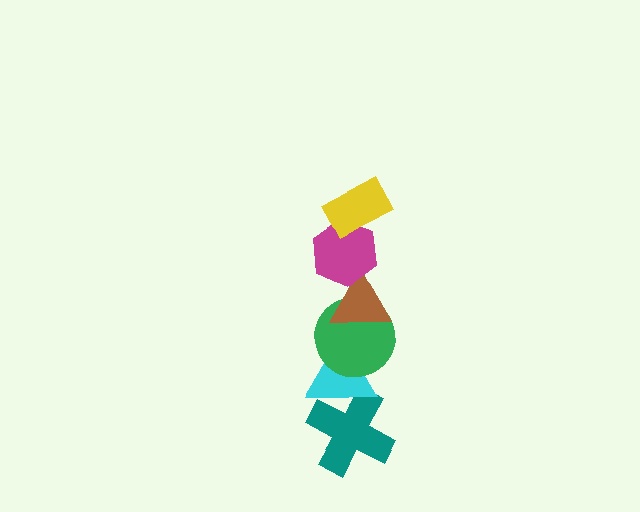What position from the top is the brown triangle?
The brown triangle is 3rd from the top.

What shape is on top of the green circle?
The brown triangle is on top of the green circle.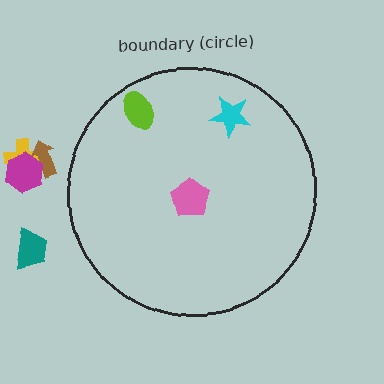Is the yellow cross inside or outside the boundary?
Outside.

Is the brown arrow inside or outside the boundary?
Outside.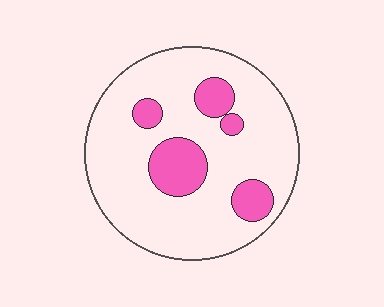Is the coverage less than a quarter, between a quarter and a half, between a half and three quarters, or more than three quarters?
Less than a quarter.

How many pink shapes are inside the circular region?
5.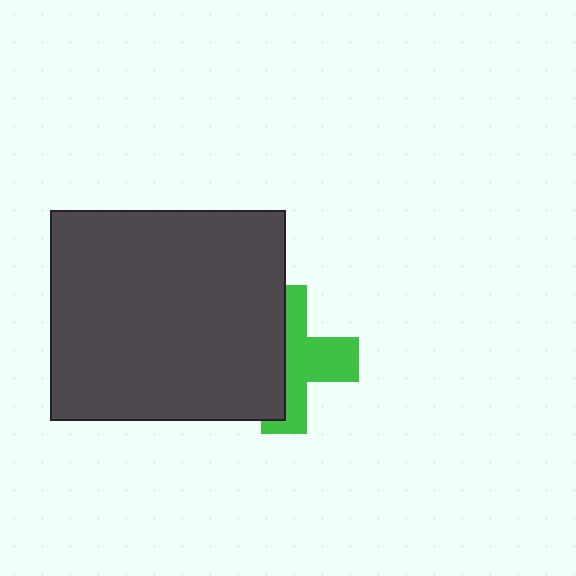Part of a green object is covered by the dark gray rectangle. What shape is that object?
It is a cross.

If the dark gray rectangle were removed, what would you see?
You would see the complete green cross.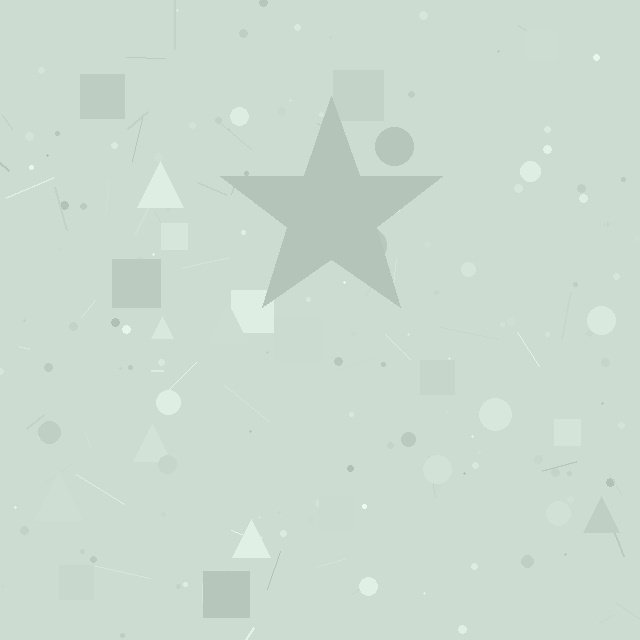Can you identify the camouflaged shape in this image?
The camouflaged shape is a star.